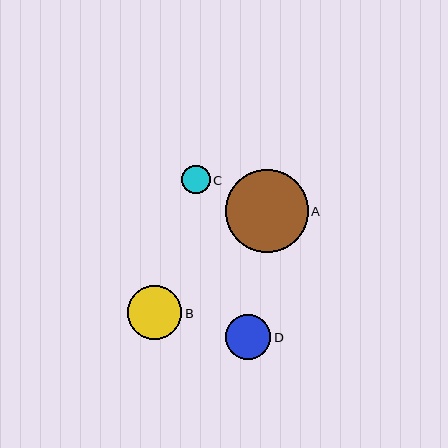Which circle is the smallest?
Circle C is the smallest with a size of approximately 28 pixels.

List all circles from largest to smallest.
From largest to smallest: A, B, D, C.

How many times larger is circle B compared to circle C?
Circle B is approximately 1.9 times the size of circle C.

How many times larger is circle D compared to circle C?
Circle D is approximately 1.6 times the size of circle C.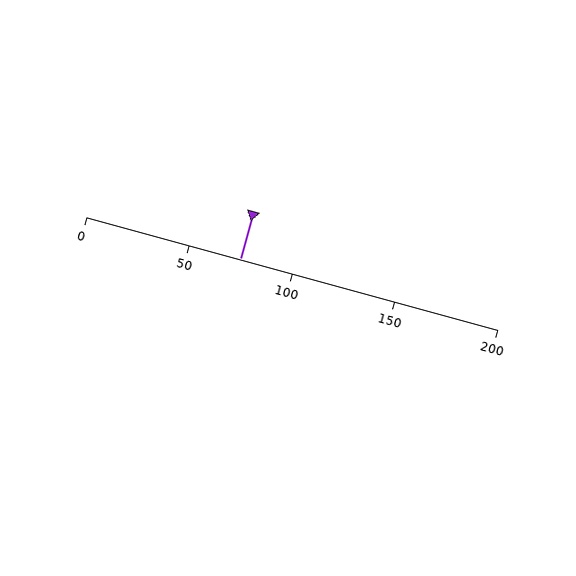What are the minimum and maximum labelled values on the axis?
The axis runs from 0 to 200.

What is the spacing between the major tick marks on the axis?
The major ticks are spaced 50 apart.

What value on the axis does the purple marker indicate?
The marker indicates approximately 75.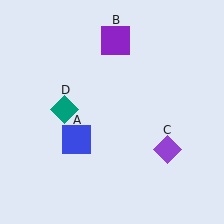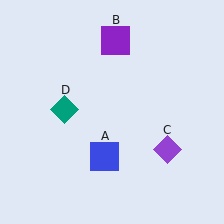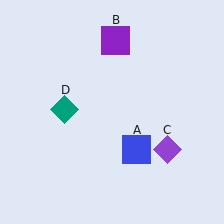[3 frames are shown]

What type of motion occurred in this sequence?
The blue square (object A) rotated counterclockwise around the center of the scene.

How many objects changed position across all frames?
1 object changed position: blue square (object A).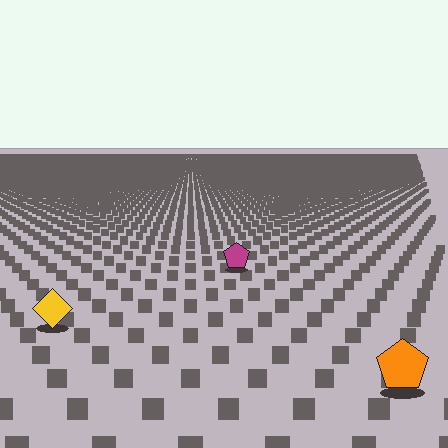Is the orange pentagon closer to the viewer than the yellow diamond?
Yes. The orange pentagon is closer — you can tell from the texture gradient: the ground texture is coarser near it.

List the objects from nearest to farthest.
From nearest to farthest: the orange pentagon, the yellow diamond, the magenta pentagon.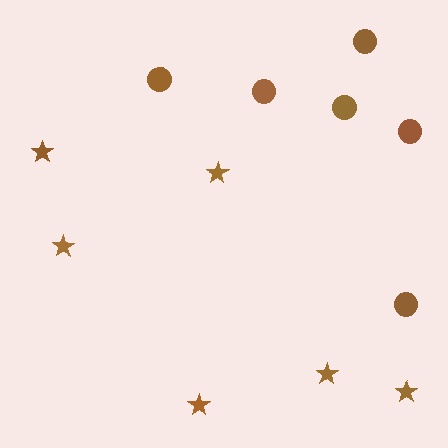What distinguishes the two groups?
There are 2 groups: one group of circles (6) and one group of stars (6).